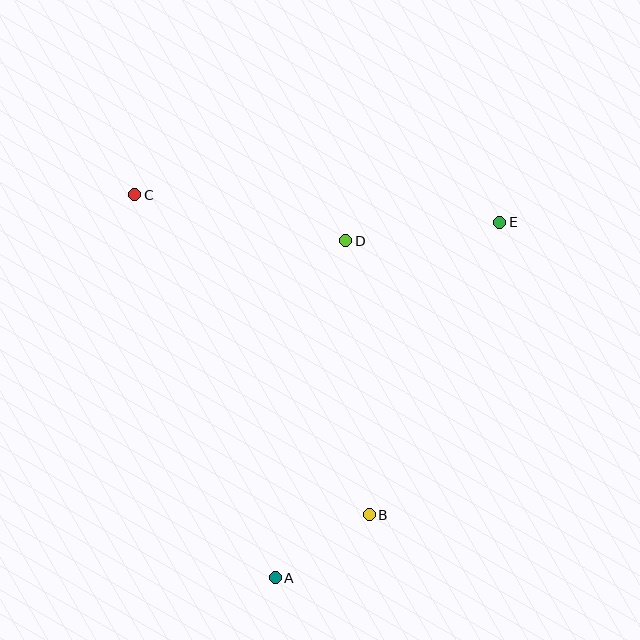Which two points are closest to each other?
Points A and B are closest to each other.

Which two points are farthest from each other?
Points A and E are farthest from each other.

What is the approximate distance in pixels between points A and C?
The distance between A and C is approximately 408 pixels.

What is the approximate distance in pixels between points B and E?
The distance between B and E is approximately 320 pixels.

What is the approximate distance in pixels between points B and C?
The distance between B and C is approximately 397 pixels.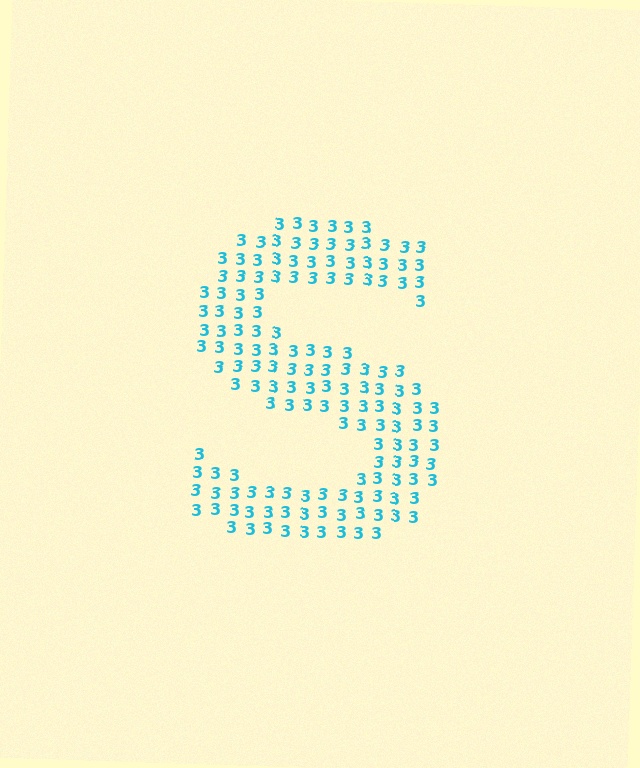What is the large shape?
The large shape is the letter S.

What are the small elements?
The small elements are digit 3's.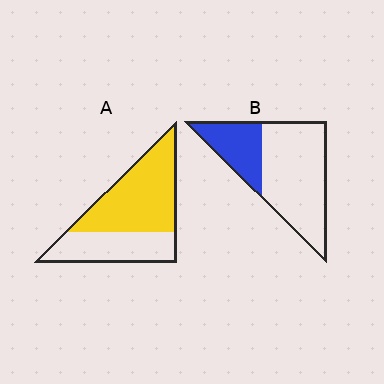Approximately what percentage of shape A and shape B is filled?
A is approximately 60% and B is approximately 30%.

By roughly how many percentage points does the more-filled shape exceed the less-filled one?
By roughly 30 percentage points (A over B).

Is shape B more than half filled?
No.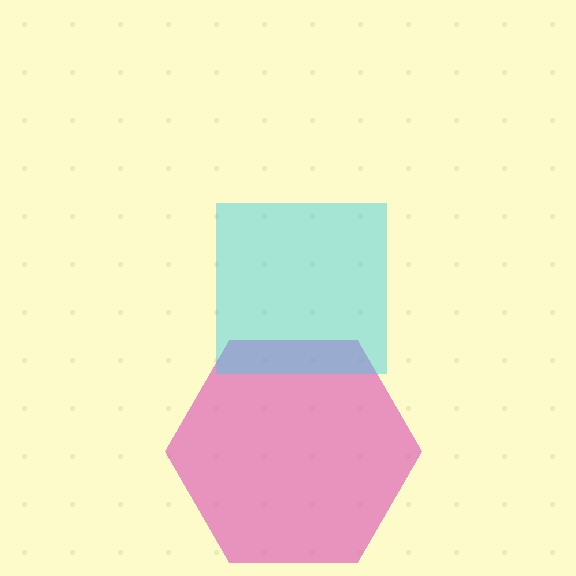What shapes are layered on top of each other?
The layered shapes are: a pink hexagon, a cyan square.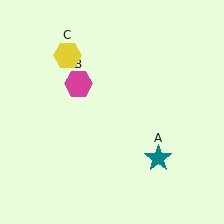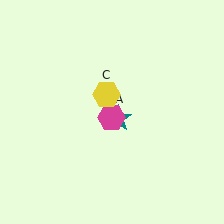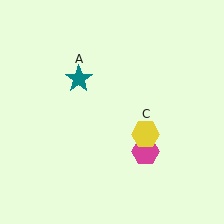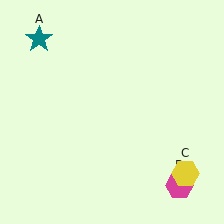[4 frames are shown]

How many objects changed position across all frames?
3 objects changed position: teal star (object A), magenta hexagon (object B), yellow hexagon (object C).